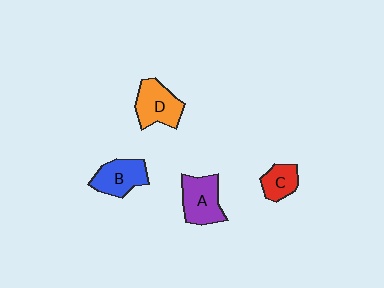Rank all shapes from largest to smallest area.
From largest to smallest: D (orange), A (purple), B (blue), C (red).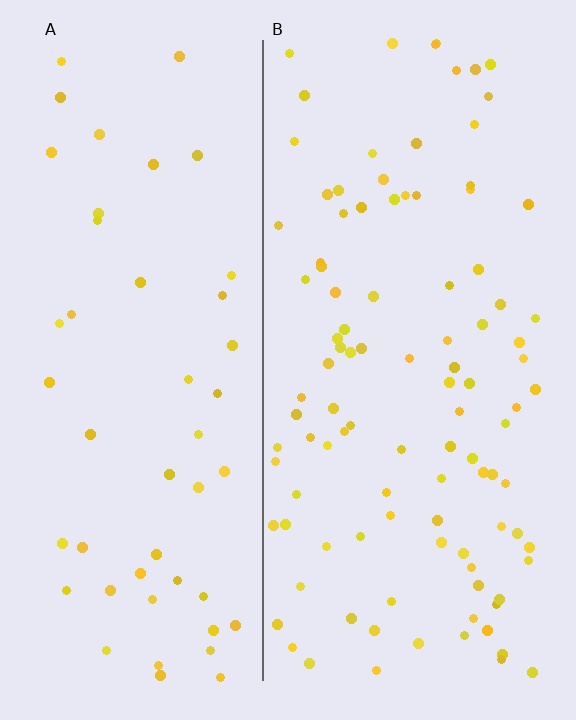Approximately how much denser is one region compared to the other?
Approximately 2.1× — region B over region A.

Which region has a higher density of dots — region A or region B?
B (the right).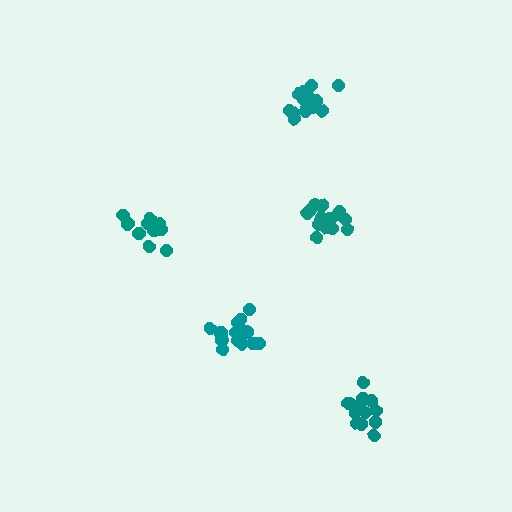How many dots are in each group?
Group 1: 14 dots, Group 2: 16 dots, Group 3: 15 dots, Group 4: 16 dots, Group 5: 10 dots (71 total).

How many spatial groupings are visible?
There are 5 spatial groupings.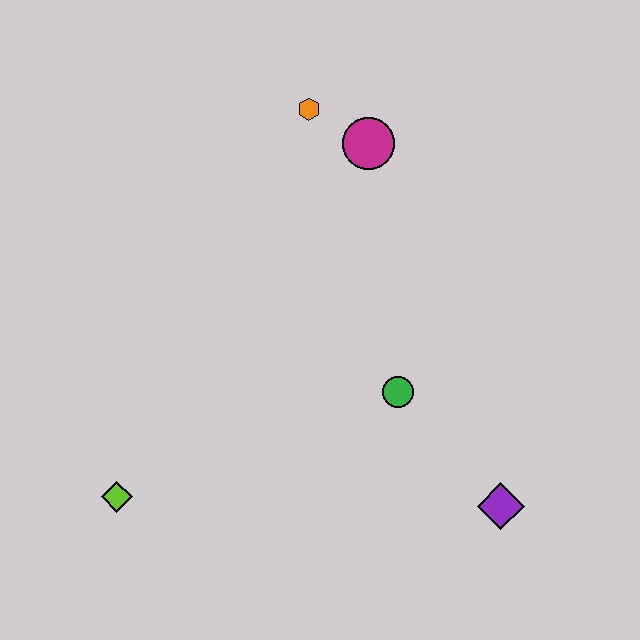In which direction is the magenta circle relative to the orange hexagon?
The magenta circle is to the right of the orange hexagon.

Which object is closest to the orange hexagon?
The magenta circle is closest to the orange hexagon.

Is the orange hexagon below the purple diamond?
No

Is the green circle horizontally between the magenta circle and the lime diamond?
No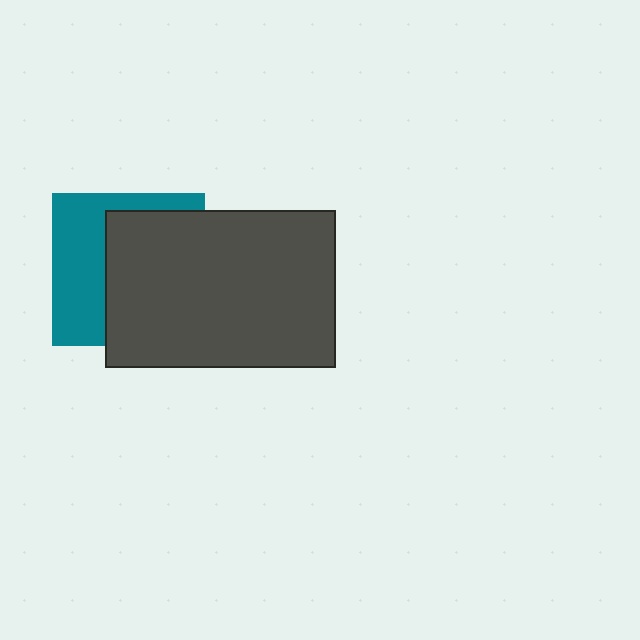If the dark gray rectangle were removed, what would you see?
You would see the complete teal square.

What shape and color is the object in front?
The object in front is a dark gray rectangle.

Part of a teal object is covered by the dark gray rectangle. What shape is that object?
It is a square.